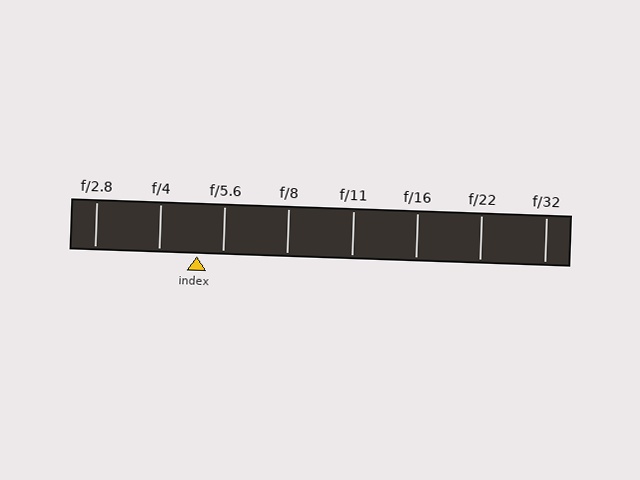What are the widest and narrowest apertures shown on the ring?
The widest aperture shown is f/2.8 and the narrowest is f/32.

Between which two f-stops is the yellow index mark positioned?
The index mark is between f/4 and f/5.6.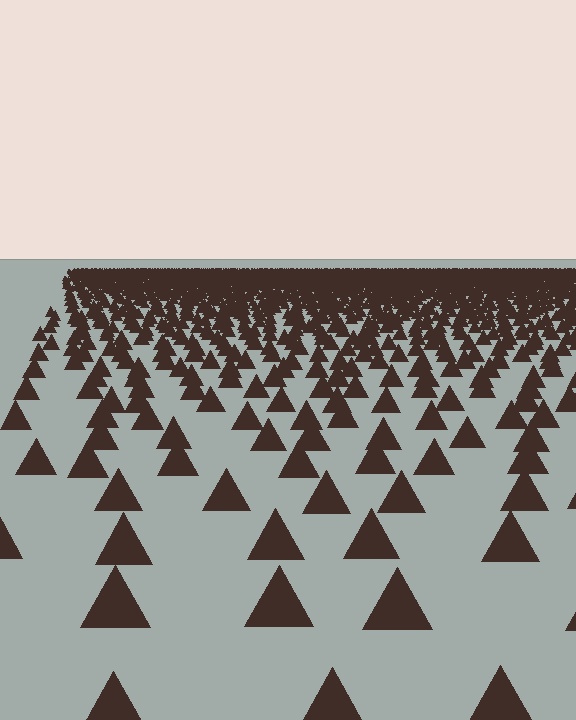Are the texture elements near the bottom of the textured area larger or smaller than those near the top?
Larger. Near the bottom, elements are closer to the viewer and appear at a bigger on-screen size.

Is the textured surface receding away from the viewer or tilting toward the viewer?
The surface is receding away from the viewer. Texture elements get smaller and denser toward the top.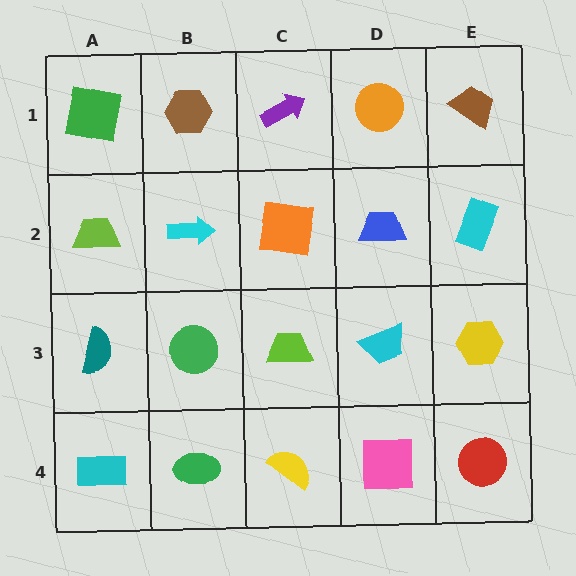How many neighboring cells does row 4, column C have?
3.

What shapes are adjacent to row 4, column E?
A yellow hexagon (row 3, column E), a pink square (row 4, column D).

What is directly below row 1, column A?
A lime trapezoid.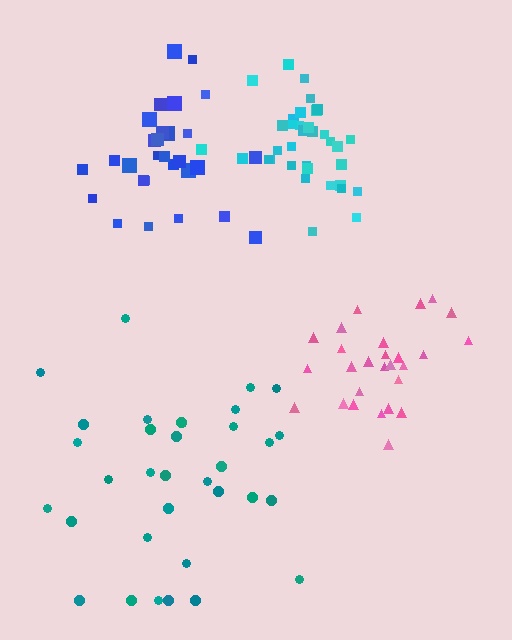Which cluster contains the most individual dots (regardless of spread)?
Cyan (35).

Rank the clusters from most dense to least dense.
cyan, blue, pink, teal.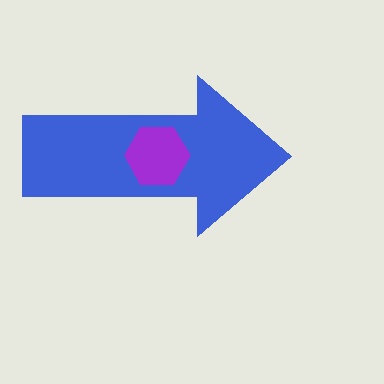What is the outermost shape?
The blue arrow.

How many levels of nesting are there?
2.